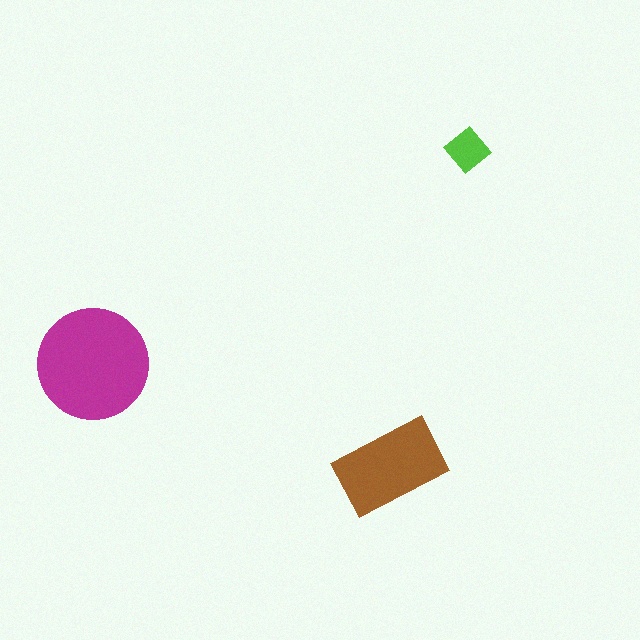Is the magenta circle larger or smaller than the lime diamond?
Larger.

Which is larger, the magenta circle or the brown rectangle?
The magenta circle.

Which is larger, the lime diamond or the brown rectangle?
The brown rectangle.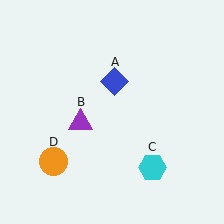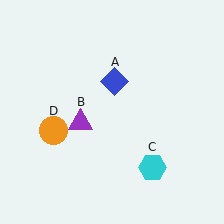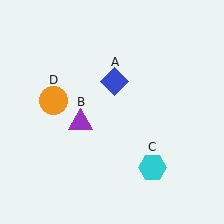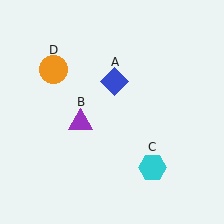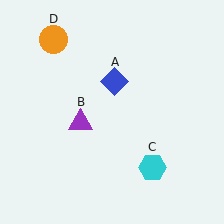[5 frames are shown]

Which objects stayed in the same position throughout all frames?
Blue diamond (object A) and purple triangle (object B) and cyan hexagon (object C) remained stationary.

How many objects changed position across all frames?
1 object changed position: orange circle (object D).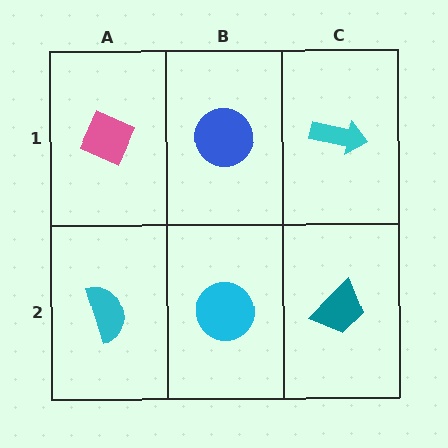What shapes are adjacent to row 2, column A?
A pink diamond (row 1, column A), a cyan circle (row 2, column B).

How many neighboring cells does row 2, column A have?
2.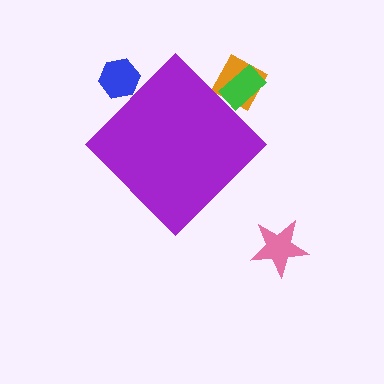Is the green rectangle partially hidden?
Yes, the green rectangle is partially hidden behind the purple diamond.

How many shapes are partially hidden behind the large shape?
3 shapes are partially hidden.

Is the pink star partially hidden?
No, the pink star is fully visible.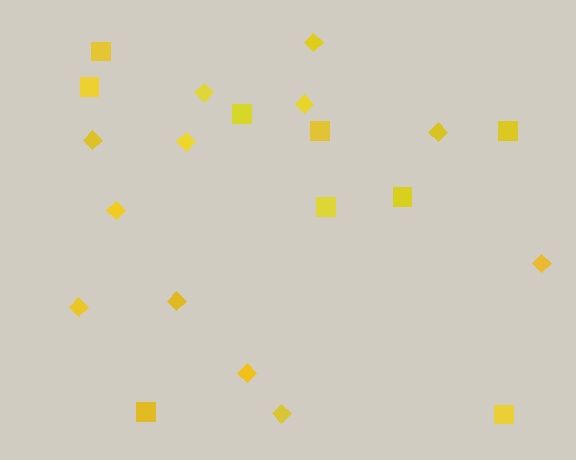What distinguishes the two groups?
There are 2 groups: one group of diamonds (12) and one group of squares (9).